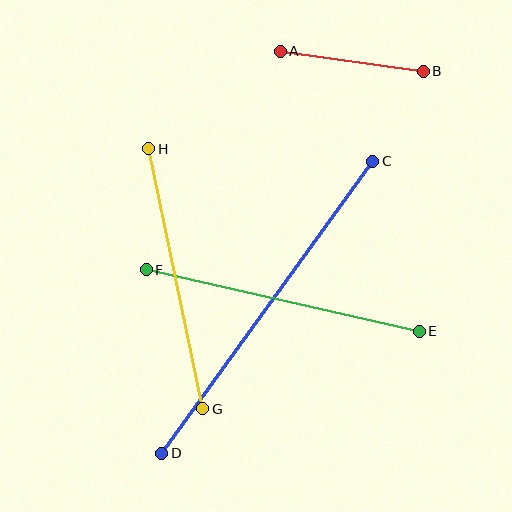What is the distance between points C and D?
The distance is approximately 360 pixels.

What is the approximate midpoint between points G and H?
The midpoint is at approximately (176, 279) pixels.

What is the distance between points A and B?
The distance is approximately 144 pixels.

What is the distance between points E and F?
The distance is approximately 280 pixels.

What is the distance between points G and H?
The distance is approximately 266 pixels.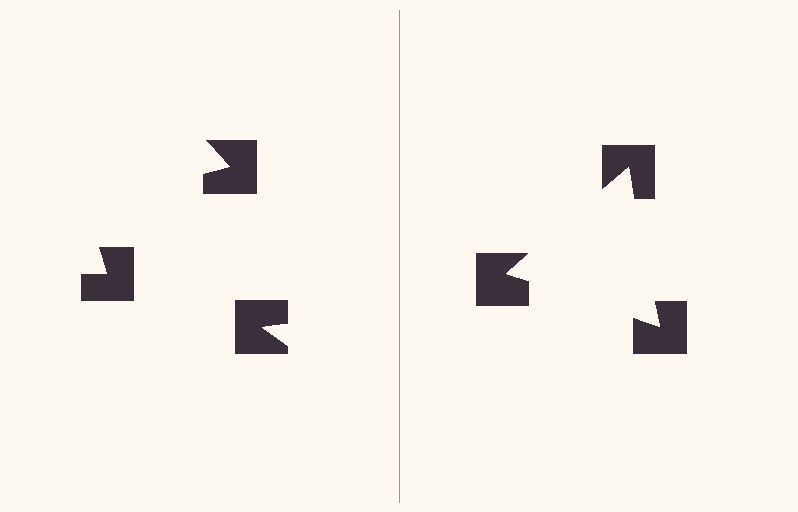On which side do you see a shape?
An illusory triangle appears on the right side. On the left side the wedge cuts are rotated, so no coherent shape forms.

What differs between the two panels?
The notched squares are positioned identically on both sides; only the wedge orientations differ. On the right they align to a triangle; on the left they are misaligned.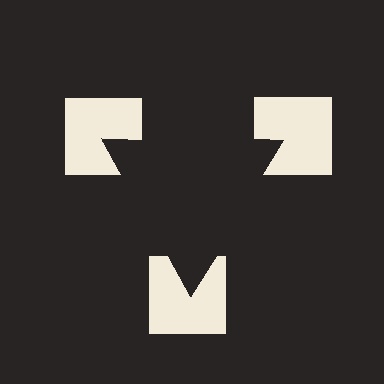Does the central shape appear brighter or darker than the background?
It typically appears slightly darker than the background, even though no actual brightness change is drawn.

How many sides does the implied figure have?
3 sides.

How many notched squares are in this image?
There are 3 — one at each vertex of the illusory triangle.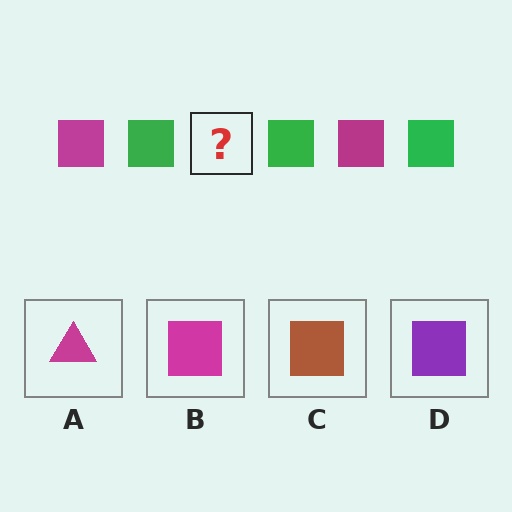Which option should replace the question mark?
Option B.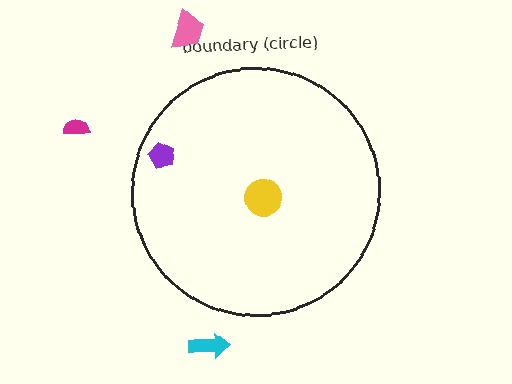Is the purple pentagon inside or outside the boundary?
Inside.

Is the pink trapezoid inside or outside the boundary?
Outside.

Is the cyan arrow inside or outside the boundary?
Outside.